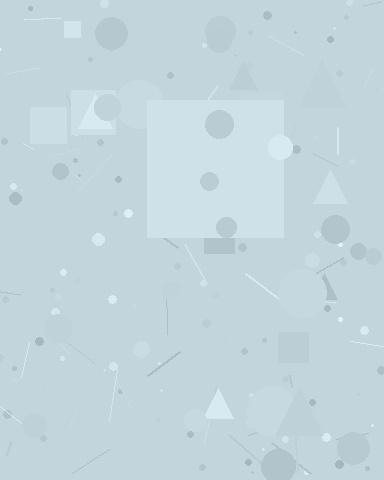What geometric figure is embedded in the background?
A square is embedded in the background.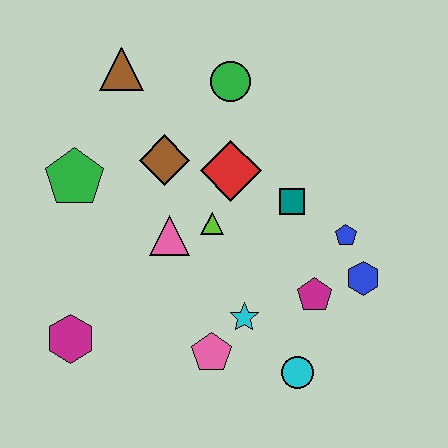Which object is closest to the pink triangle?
The lime triangle is closest to the pink triangle.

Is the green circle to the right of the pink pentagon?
Yes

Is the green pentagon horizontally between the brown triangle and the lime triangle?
No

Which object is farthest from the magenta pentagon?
The brown triangle is farthest from the magenta pentagon.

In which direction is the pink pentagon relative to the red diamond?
The pink pentagon is below the red diamond.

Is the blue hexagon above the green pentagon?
No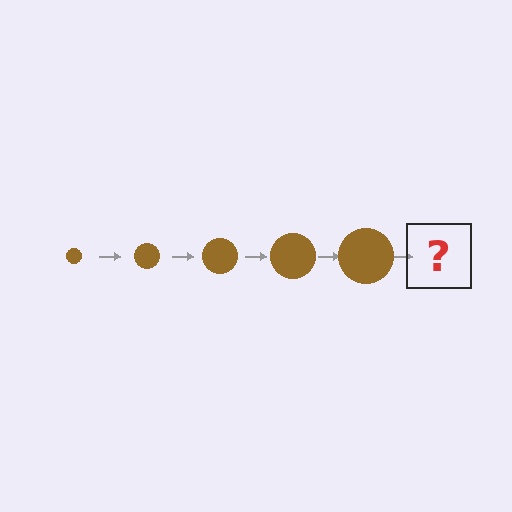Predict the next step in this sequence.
The next step is a brown circle, larger than the previous one.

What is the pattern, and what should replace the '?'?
The pattern is that the circle gets progressively larger each step. The '?' should be a brown circle, larger than the previous one.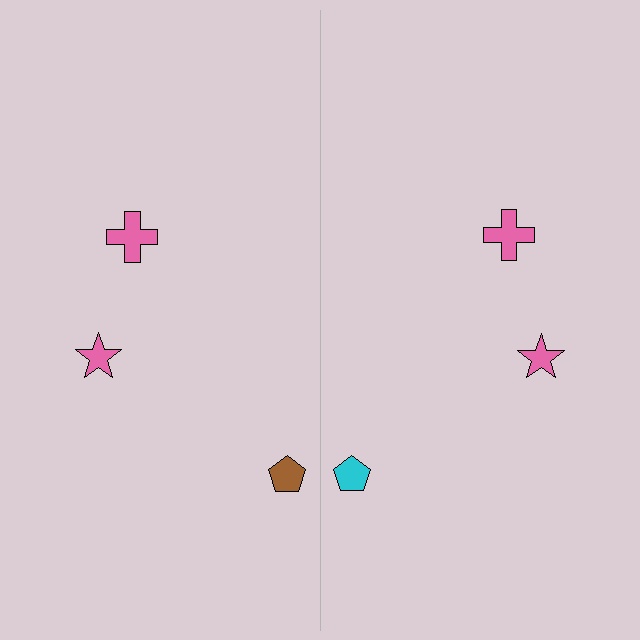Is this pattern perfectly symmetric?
No, the pattern is not perfectly symmetric. The cyan pentagon on the right side breaks the symmetry — its mirror counterpart is brown.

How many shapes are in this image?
There are 6 shapes in this image.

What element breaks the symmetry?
The cyan pentagon on the right side breaks the symmetry — its mirror counterpart is brown.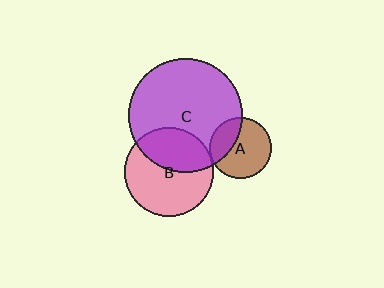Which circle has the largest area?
Circle C (purple).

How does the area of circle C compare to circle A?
Approximately 3.4 times.